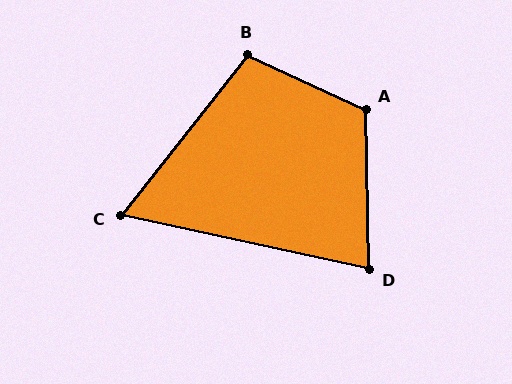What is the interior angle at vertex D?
Approximately 77 degrees (acute).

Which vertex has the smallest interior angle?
C, at approximately 64 degrees.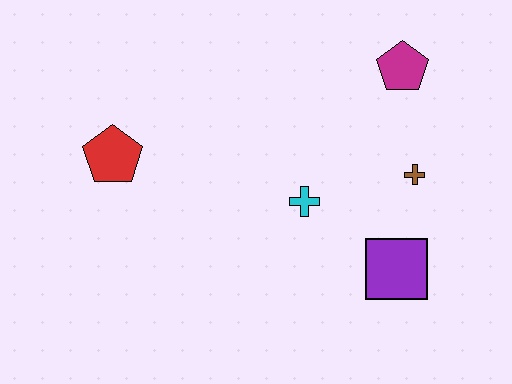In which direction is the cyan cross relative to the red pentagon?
The cyan cross is to the right of the red pentagon.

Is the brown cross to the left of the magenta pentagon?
No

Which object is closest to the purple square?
The brown cross is closest to the purple square.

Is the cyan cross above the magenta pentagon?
No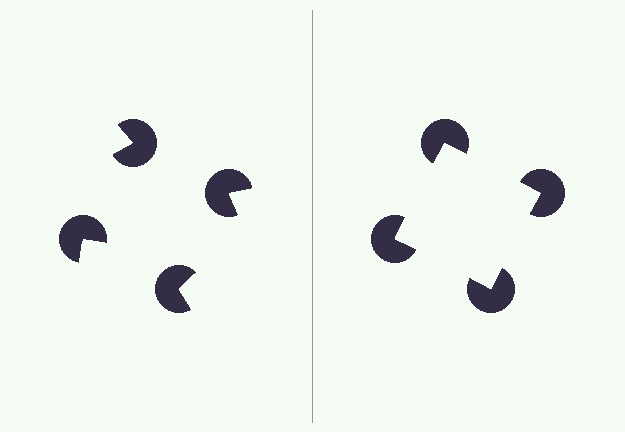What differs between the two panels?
The pac-man discs are positioned identically on both sides; only the wedge orientations differ. On the right they align to a square; on the left they are misaligned.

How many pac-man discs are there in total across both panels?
8 — 4 on each side.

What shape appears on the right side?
An illusory square.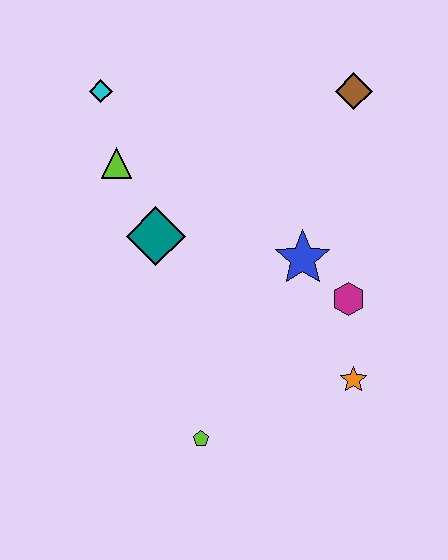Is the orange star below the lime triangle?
Yes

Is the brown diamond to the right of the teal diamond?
Yes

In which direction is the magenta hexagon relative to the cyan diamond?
The magenta hexagon is to the right of the cyan diamond.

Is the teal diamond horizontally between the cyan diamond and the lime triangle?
No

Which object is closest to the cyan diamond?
The lime triangle is closest to the cyan diamond.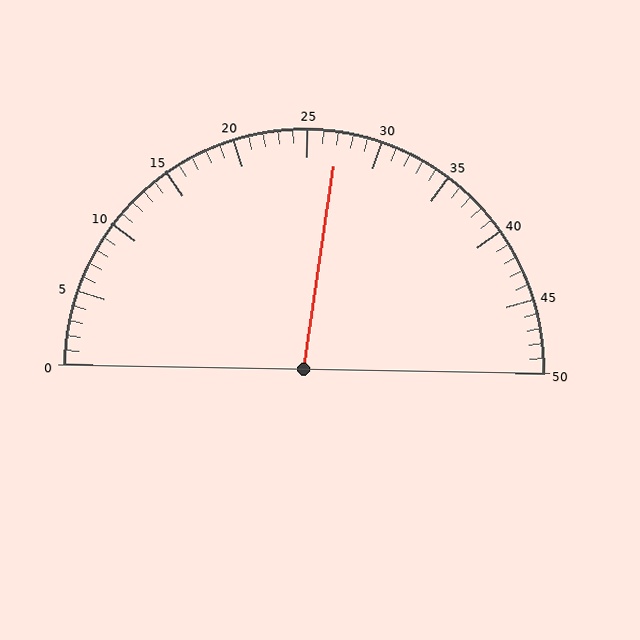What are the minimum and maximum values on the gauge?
The gauge ranges from 0 to 50.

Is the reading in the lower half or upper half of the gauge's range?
The reading is in the upper half of the range (0 to 50).